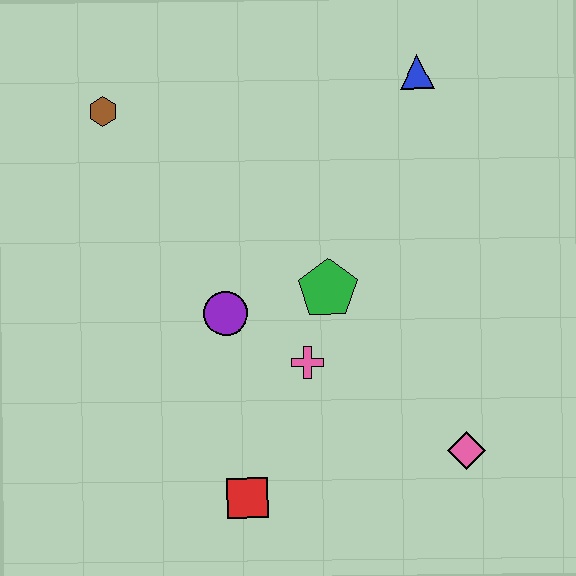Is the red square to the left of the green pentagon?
Yes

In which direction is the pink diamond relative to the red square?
The pink diamond is to the right of the red square.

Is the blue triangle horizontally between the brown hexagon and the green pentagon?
No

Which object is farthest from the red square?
The blue triangle is farthest from the red square.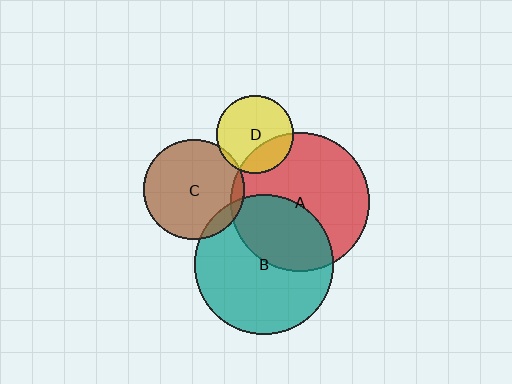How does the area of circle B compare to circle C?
Approximately 1.9 times.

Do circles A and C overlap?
Yes.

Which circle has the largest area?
Circle B (teal).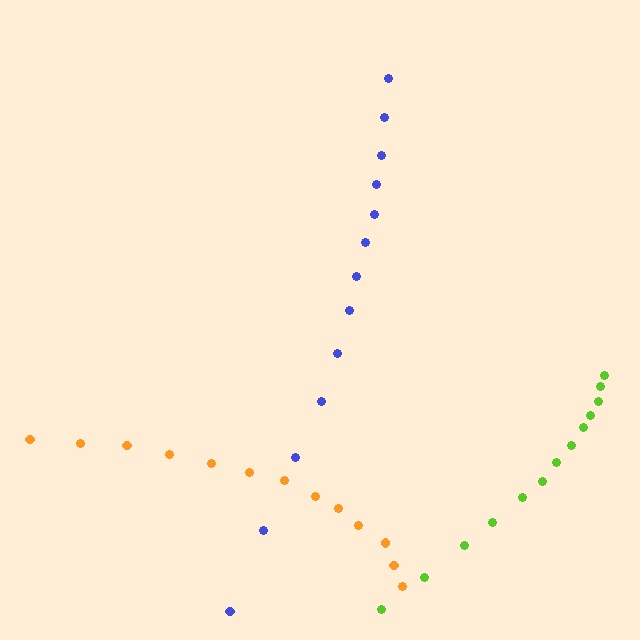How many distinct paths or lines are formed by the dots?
There are 3 distinct paths.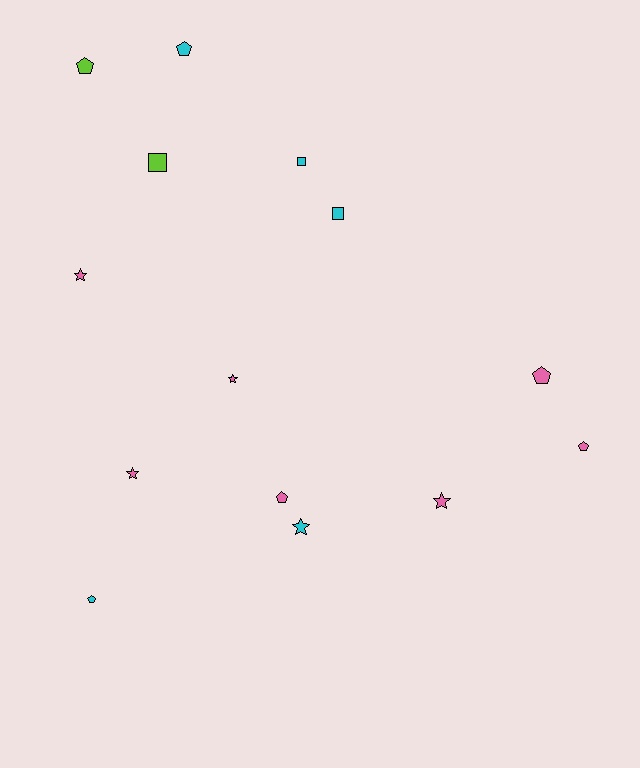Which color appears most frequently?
Pink, with 7 objects.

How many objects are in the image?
There are 14 objects.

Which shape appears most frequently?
Pentagon, with 6 objects.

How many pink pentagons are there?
There are 3 pink pentagons.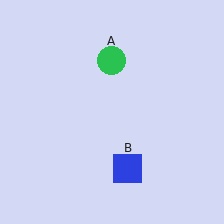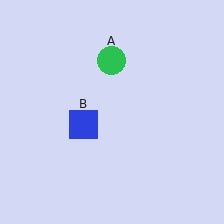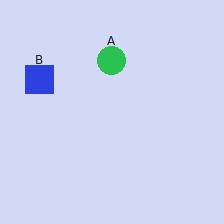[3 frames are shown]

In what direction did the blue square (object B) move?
The blue square (object B) moved up and to the left.